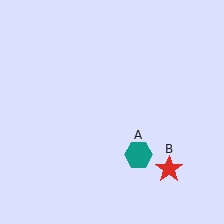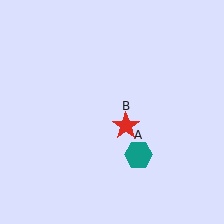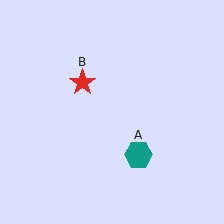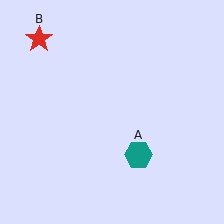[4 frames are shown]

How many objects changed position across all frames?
1 object changed position: red star (object B).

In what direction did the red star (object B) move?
The red star (object B) moved up and to the left.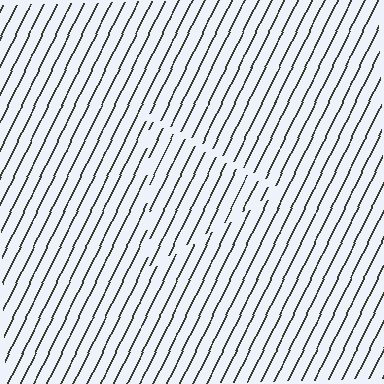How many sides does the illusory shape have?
3 sides — the line-ends trace a triangle.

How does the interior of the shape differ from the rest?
The interior of the shape contains the same grating, shifted by half a period — the contour is defined by the phase discontinuity where line-ends from the inner and outer gratings abut.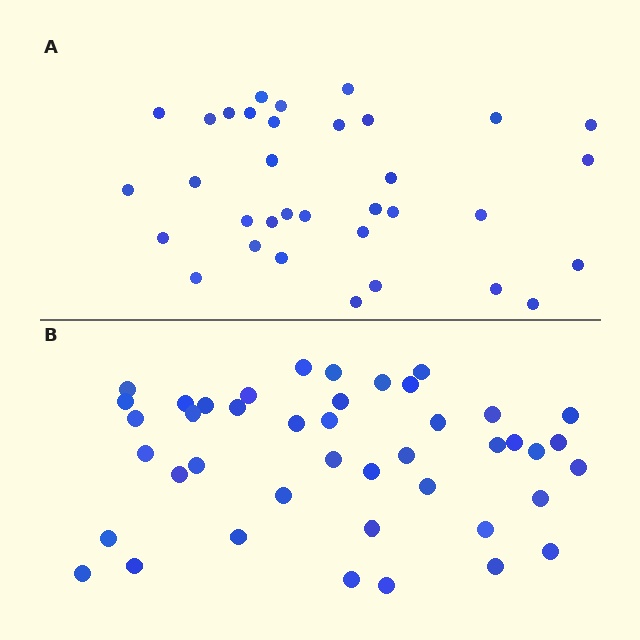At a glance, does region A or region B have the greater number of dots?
Region B (the bottom region) has more dots.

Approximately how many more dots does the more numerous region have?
Region B has roughly 8 or so more dots than region A.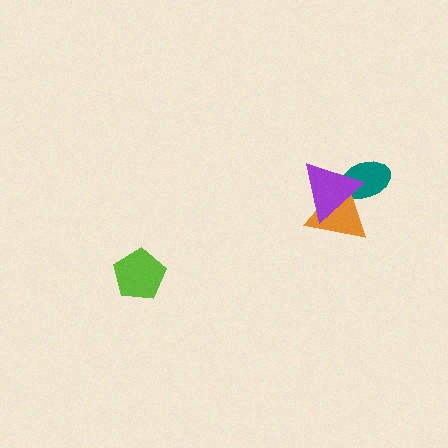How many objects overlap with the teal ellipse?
2 objects overlap with the teal ellipse.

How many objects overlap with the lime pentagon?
0 objects overlap with the lime pentagon.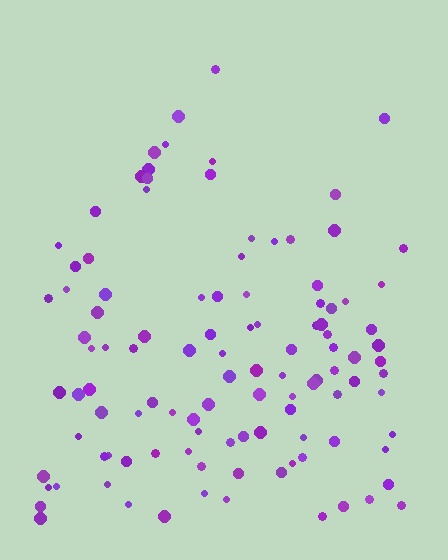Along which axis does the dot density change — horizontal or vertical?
Vertical.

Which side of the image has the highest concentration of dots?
The bottom.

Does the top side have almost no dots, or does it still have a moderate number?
Still a moderate number, just noticeably fewer than the bottom.